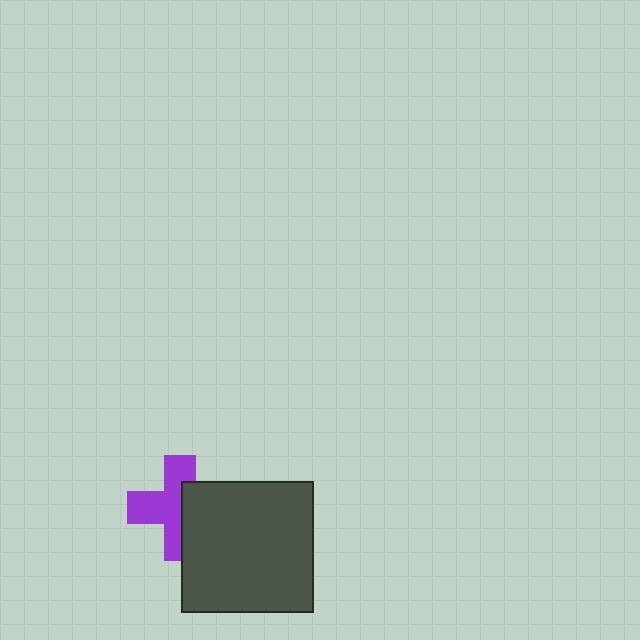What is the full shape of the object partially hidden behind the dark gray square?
The partially hidden object is a purple cross.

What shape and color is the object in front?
The object in front is a dark gray square.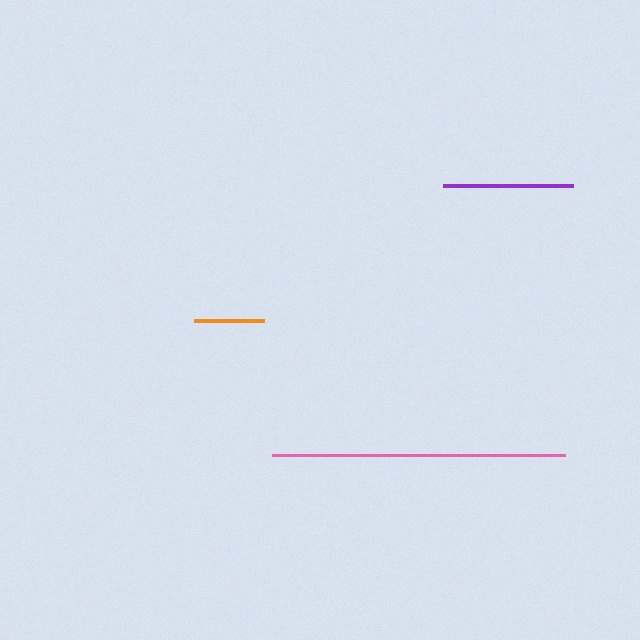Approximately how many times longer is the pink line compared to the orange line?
The pink line is approximately 4.2 times the length of the orange line.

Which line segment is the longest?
The pink line is the longest at approximately 294 pixels.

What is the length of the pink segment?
The pink segment is approximately 294 pixels long.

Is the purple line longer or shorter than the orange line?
The purple line is longer than the orange line.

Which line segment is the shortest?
The orange line is the shortest at approximately 70 pixels.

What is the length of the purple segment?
The purple segment is approximately 129 pixels long.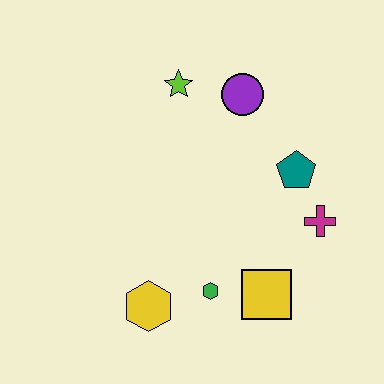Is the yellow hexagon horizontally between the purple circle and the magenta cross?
No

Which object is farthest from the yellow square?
The lime star is farthest from the yellow square.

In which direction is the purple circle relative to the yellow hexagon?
The purple circle is above the yellow hexagon.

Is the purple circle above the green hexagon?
Yes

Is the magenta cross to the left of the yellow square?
No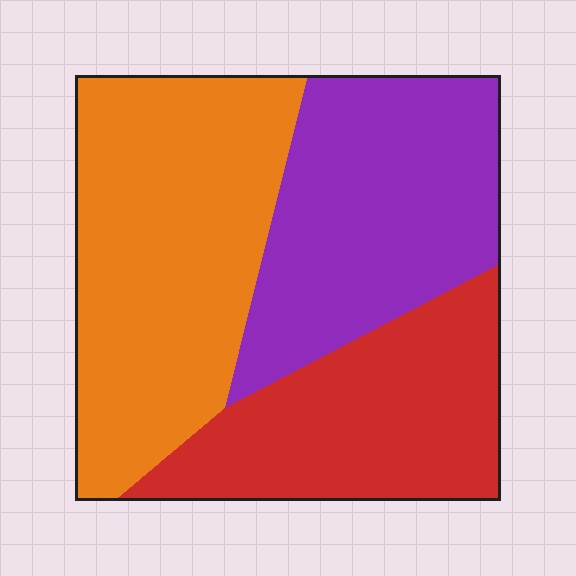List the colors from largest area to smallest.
From largest to smallest: orange, purple, red.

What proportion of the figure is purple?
Purple takes up about one third (1/3) of the figure.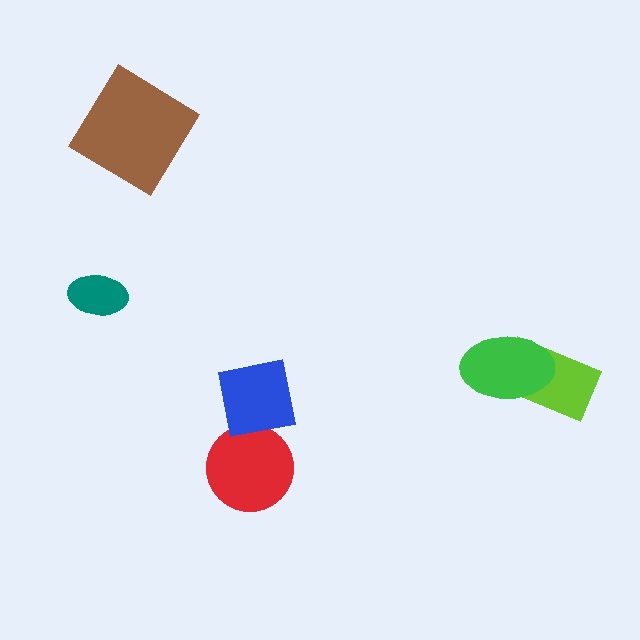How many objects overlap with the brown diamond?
0 objects overlap with the brown diamond.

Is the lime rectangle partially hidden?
Yes, it is partially covered by another shape.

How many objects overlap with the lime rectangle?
1 object overlaps with the lime rectangle.